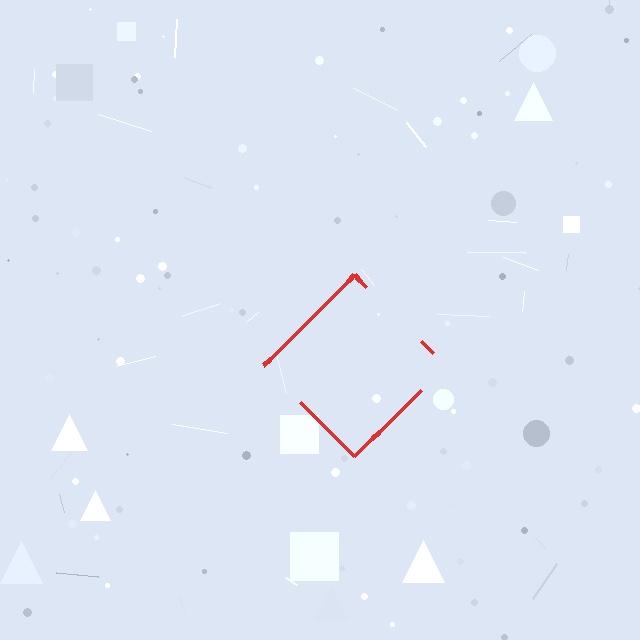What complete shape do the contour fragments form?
The contour fragments form a diamond.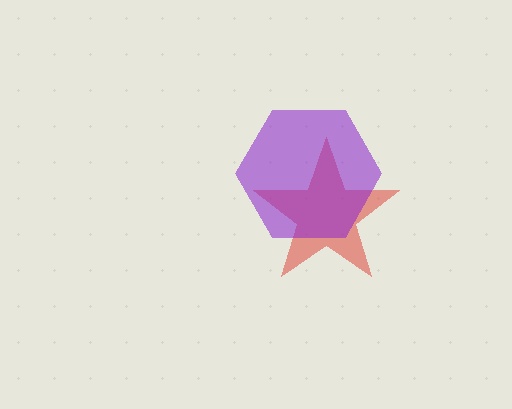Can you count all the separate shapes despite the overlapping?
Yes, there are 2 separate shapes.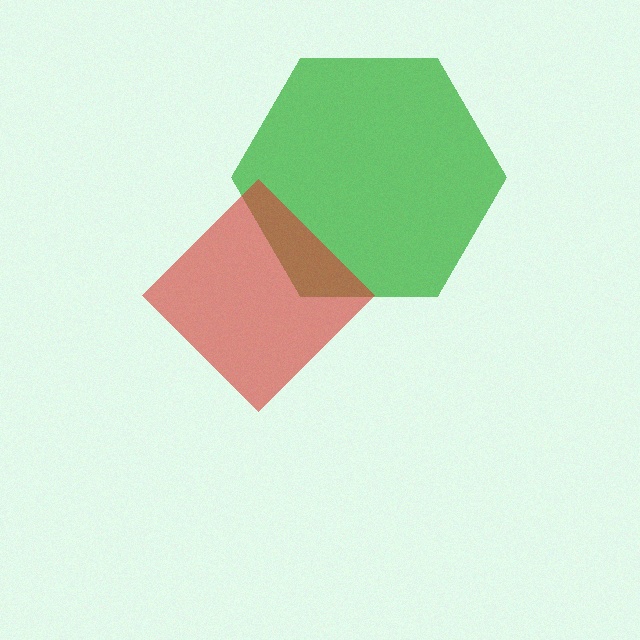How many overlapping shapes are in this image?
There are 2 overlapping shapes in the image.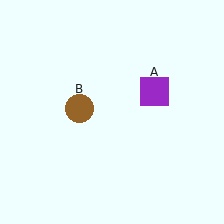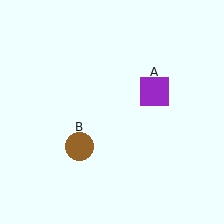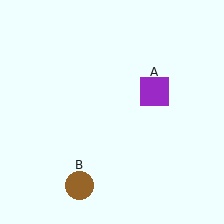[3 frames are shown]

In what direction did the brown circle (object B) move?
The brown circle (object B) moved down.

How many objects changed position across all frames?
1 object changed position: brown circle (object B).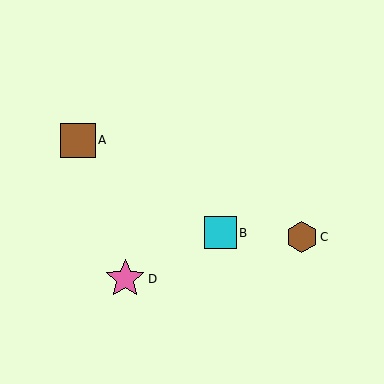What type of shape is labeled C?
Shape C is a brown hexagon.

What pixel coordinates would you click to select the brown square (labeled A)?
Click at (78, 140) to select the brown square A.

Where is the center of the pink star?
The center of the pink star is at (125, 279).